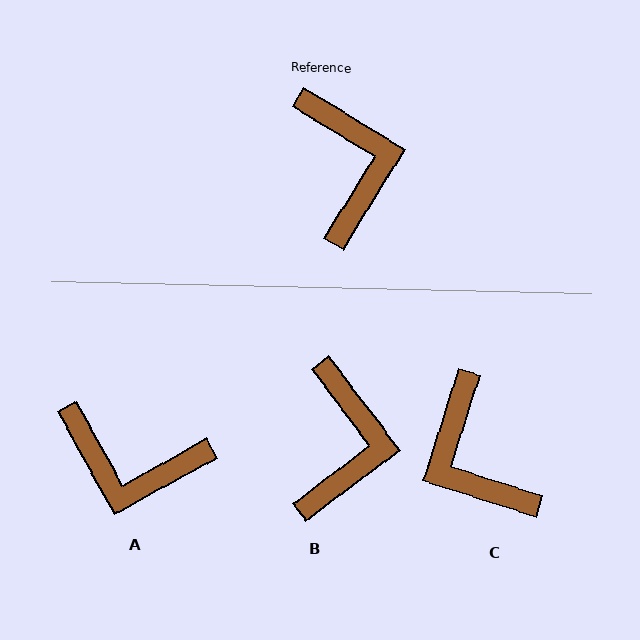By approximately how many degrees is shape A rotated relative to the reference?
Approximately 119 degrees clockwise.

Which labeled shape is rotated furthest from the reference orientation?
C, about 166 degrees away.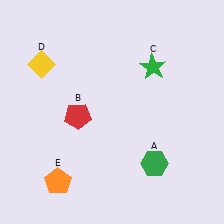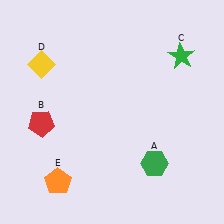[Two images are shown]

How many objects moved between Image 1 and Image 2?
2 objects moved between the two images.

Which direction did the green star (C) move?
The green star (C) moved right.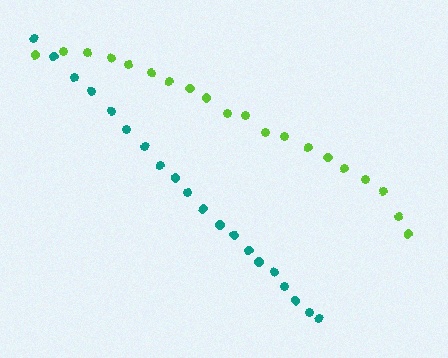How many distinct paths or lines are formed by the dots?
There are 2 distinct paths.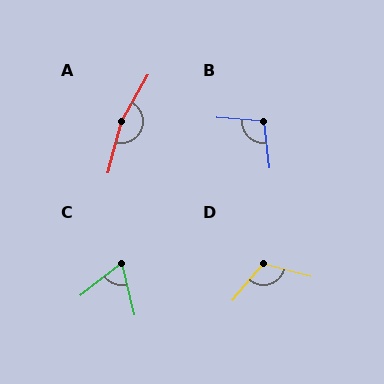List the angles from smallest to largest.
C (66°), B (101°), D (115°), A (166°).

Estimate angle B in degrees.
Approximately 101 degrees.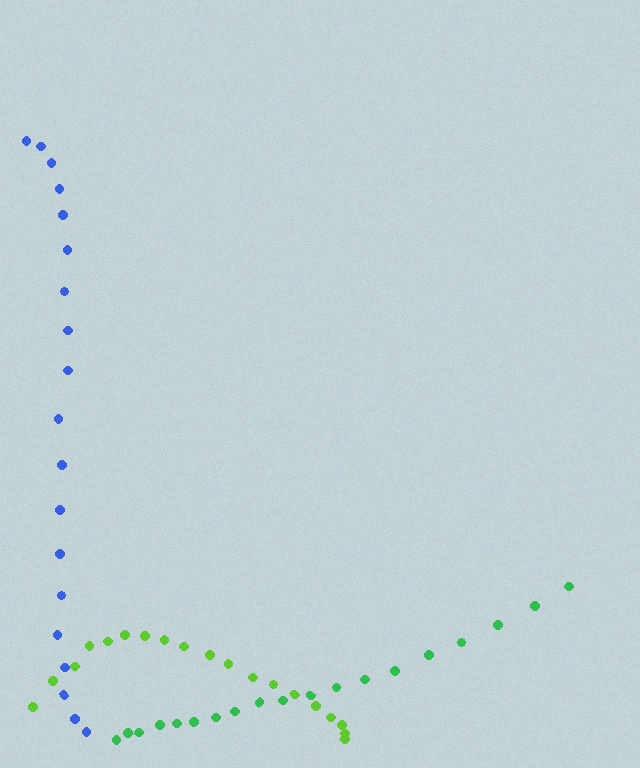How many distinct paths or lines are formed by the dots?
There are 3 distinct paths.